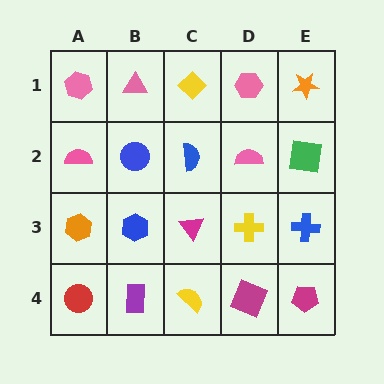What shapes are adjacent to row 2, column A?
A pink hexagon (row 1, column A), an orange hexagon (row 3, column A), a blue circle (row 2, column B).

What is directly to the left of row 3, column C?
A blue hexagon.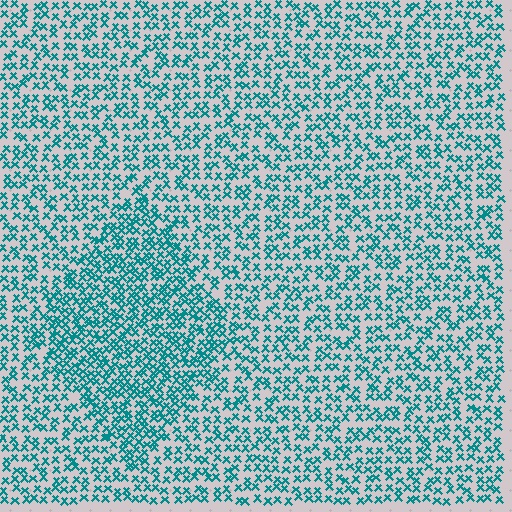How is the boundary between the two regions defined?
The boundary is defined by a change in element density (approximately 1.7x ratio). All elements are the same color, size, and shape.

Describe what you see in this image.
The image contains small teal elements arranged at two different densities. A diamond-shaped region is visible where the elements are more densely packed than the surrounding area.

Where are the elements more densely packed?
The elements are more densely packed inside the diamond boundary.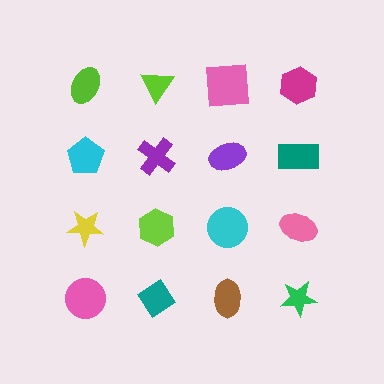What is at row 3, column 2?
A lime hexagon.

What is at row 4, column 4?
A green star.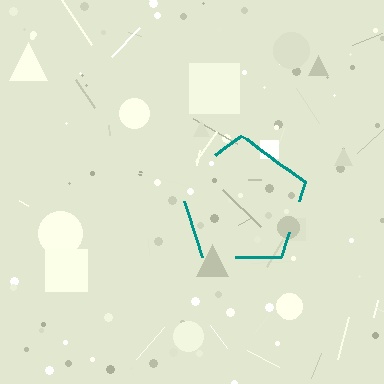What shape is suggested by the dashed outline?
The dashed outline suggests a pentagon.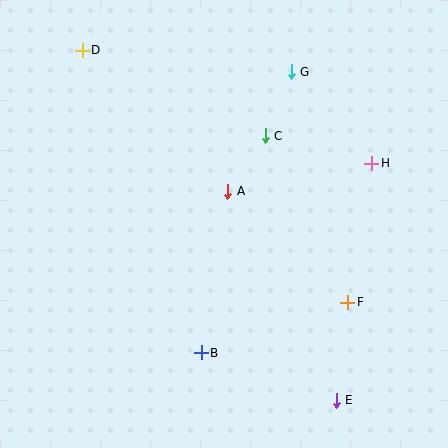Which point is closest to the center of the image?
Point A at (228, 191) is closest to the center.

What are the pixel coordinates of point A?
Point A is at (228, 191).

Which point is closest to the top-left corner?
Point D is closest to the top-left corner.